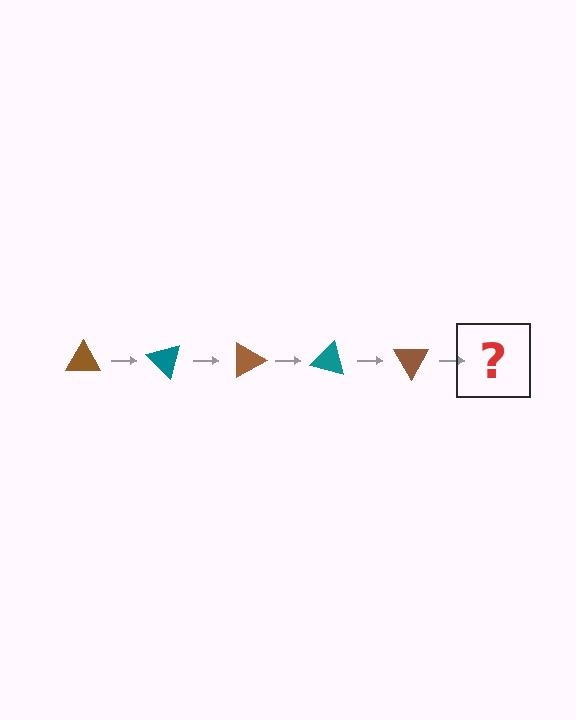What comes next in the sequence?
The next element should be a teal triangle, rotated 225 degrees from the start.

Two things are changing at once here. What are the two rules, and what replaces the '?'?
The two rules are that it rotates 45 degrees each step and the color cycles through brown and teal. The '?' should be a teal triangle, rotated 225 degrees from the start.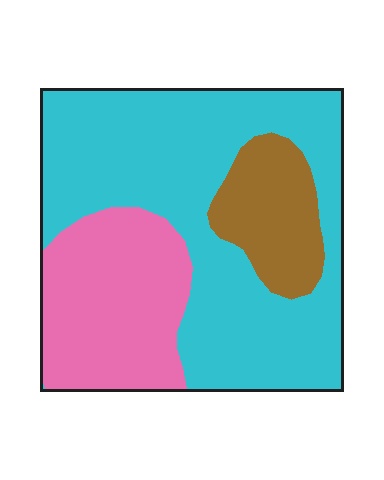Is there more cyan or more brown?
Cyan.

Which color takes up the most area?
Cyan, at roughly 60%.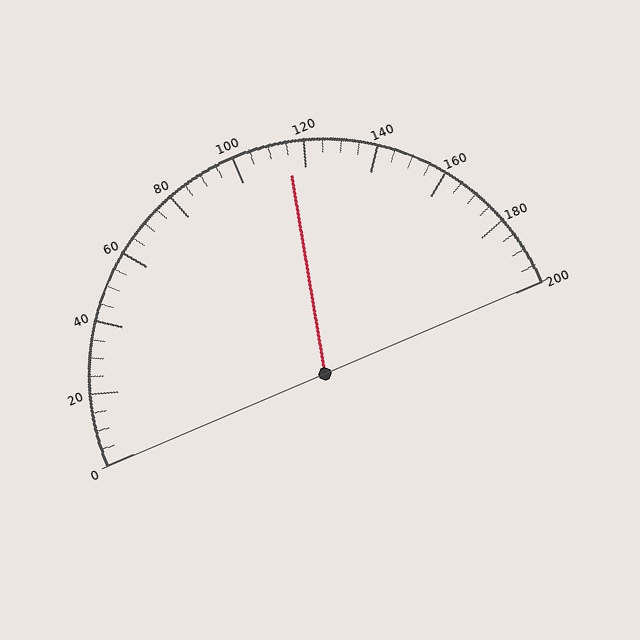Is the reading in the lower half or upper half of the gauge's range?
The reading is in the upper half of the range (0 to 200).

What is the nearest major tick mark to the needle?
The nearest major tick mark is 120.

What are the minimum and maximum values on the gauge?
The gauge ranges from 0 to 200.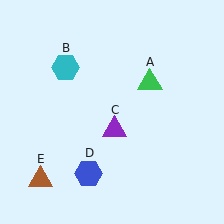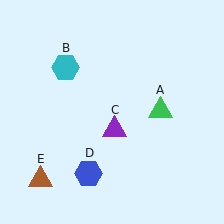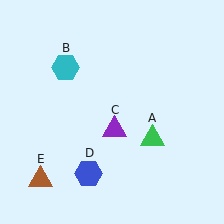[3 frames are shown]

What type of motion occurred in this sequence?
The green triangle (object A) rotated clockwise around the center of the scene.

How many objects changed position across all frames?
1 object changed position: green triangle (object A).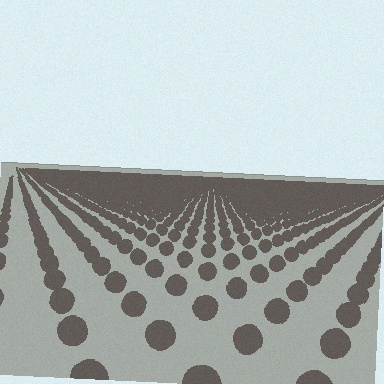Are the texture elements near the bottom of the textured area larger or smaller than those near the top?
Larger. Near the bottom, elements are closer to the viewer and appear at a bigger on-screen size.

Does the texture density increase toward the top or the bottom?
Density increases toward the top.